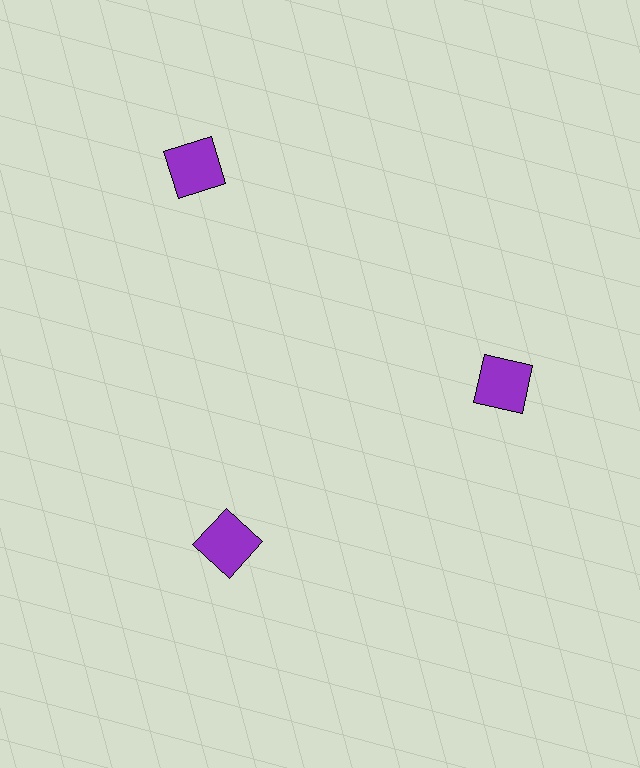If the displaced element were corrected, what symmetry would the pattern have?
It would have 3-fold rotational symmetry — the pattern would map onto itself every 120 degrees.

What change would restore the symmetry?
The symmetry would be restored by moving it inward, back onto the ring so that all 3 squares sit at equal angles and equal distance from the center.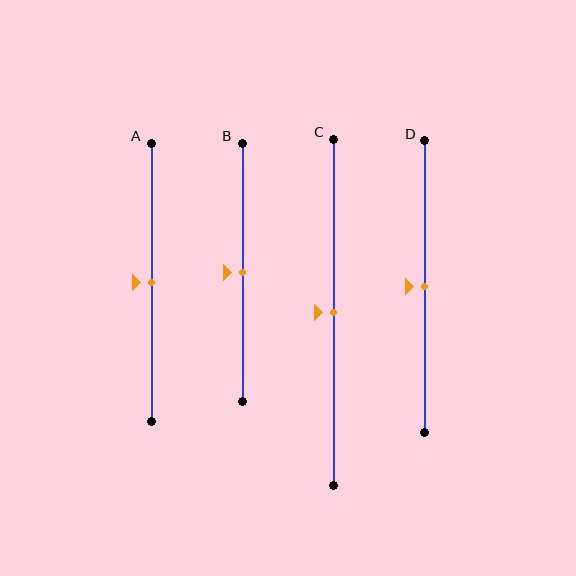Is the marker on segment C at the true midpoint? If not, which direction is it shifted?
Yes, the marker on segment C is at the true midpoint.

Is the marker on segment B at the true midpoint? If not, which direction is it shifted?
Yes, the marker on segment B is at the true midpoint.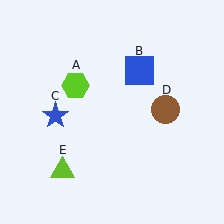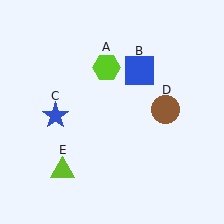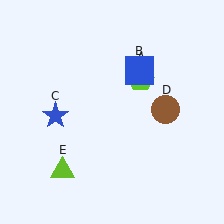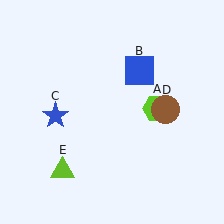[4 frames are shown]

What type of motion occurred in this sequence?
The lime hexagon (object A) rotated clockwise around the center of the scene.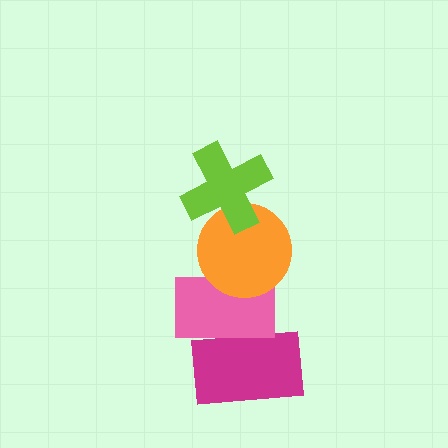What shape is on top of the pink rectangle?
The orange circle is on top of the pink rectangle.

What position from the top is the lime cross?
The lime cross is 1st from the top.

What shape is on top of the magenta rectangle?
The pink rectangle is on top of the magenta rectangle.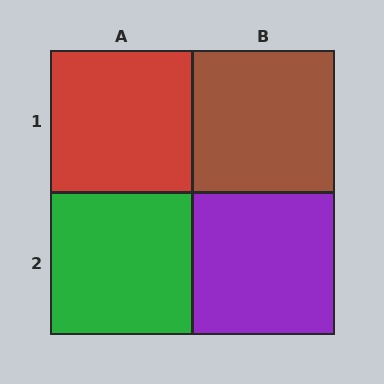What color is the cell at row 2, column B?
Purple.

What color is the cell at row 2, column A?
Green.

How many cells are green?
1 cell is green.